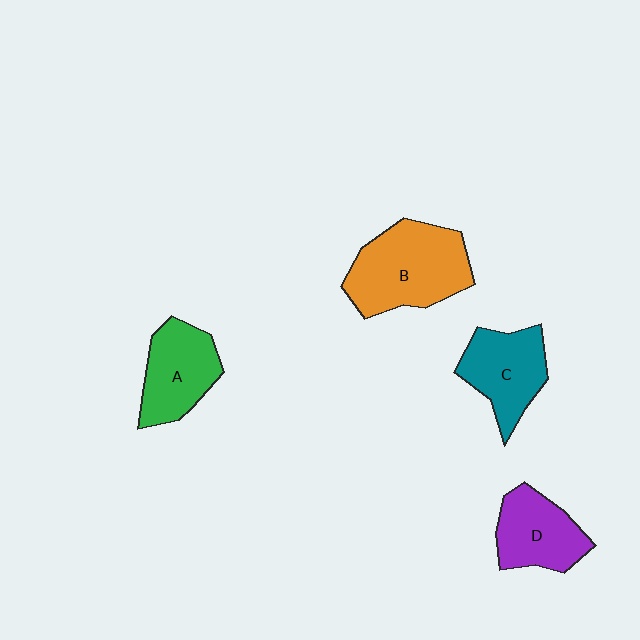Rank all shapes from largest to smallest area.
From largest to smallest: B (orange), C (teal), A (green), D (purple).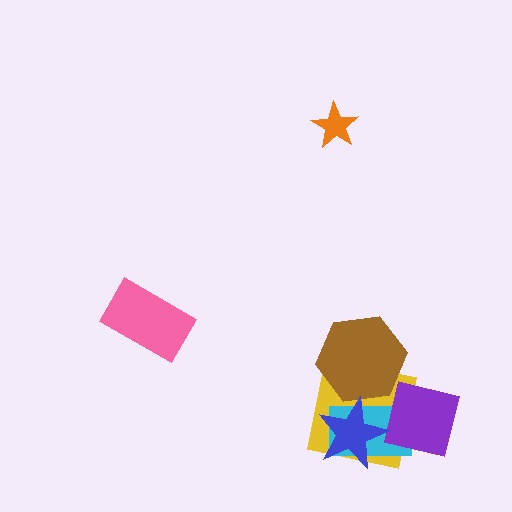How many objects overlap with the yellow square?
4 objects overlap with the yellow square.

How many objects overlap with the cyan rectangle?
4 objects overlap with the cyan rectangle.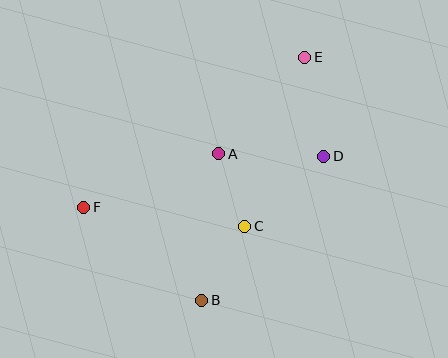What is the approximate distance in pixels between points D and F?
The distance between D and F is approximately 245 pixels.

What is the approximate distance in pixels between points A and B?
The distance between A and B is approximately 148 pixels.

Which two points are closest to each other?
Points A and C are closest to each other.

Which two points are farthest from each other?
Points E and F are farthest from each other.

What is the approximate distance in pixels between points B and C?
The distance between B and C is approximately 86 pixels.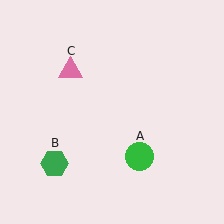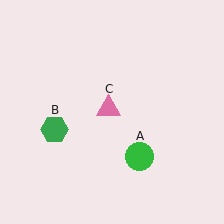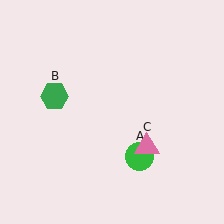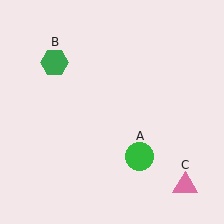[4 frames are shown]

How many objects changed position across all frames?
2 objects changed position: green hexagon (object B), pink triangle (object C).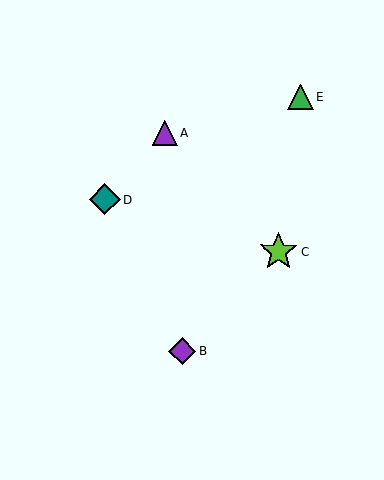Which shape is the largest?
The lime star (labeled C) is the largest.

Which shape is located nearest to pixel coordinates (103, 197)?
The teal diamond (labeled D) at (105, 199) is nearest to that location.